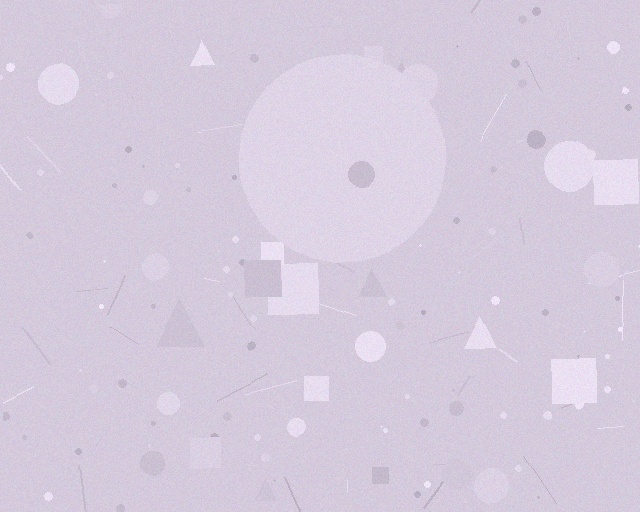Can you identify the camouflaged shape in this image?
The camouflaged shape is a circle.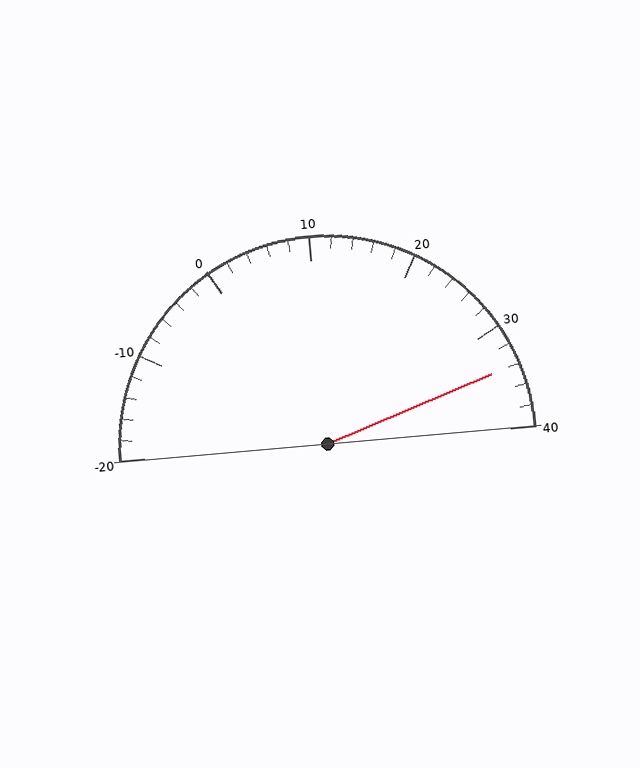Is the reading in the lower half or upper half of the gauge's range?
The reading is in the upper half of the range (-20 to 40).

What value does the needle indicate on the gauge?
The needle indicates approximately 34.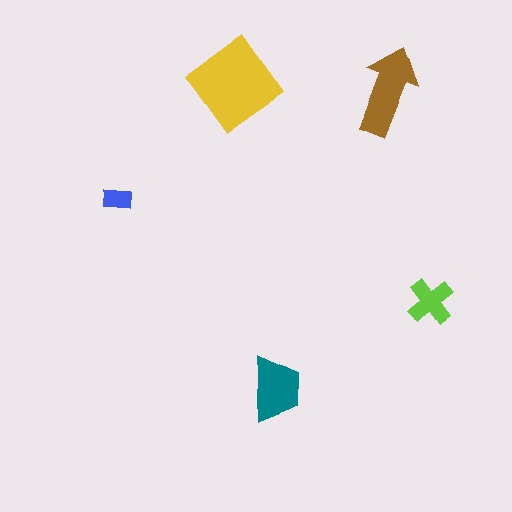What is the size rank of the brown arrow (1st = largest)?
2nd.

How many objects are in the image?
There are 5 objects in the image.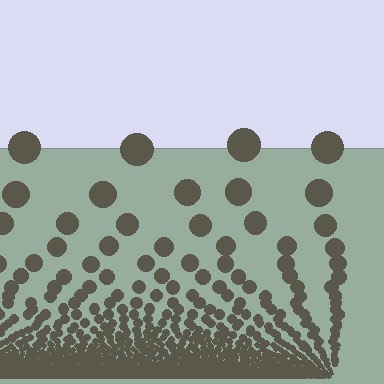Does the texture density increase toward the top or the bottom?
Density increases toward the bottom.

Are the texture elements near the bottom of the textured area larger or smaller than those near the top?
Smaller. The gradient is inverted — elements near the bottom are smaller and denser.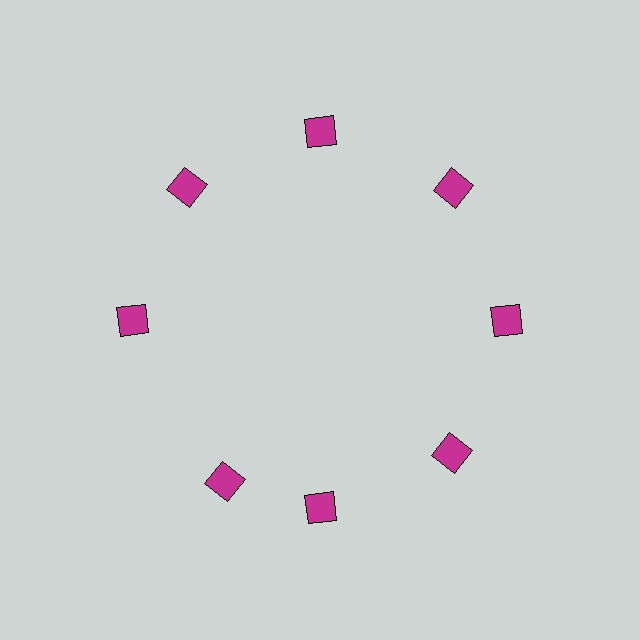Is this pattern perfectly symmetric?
No. The 8 magenta squares are arranged in a ring, but one element near the 8 o'clock position is rotated out of alignment along the ring, breaking the 8-fold rotational symmetry.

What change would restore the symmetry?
The symmetry would be restored by rotating it back into even spacing with its neighbors so that all 8 squares sit at equal angles and equal distance from the center.